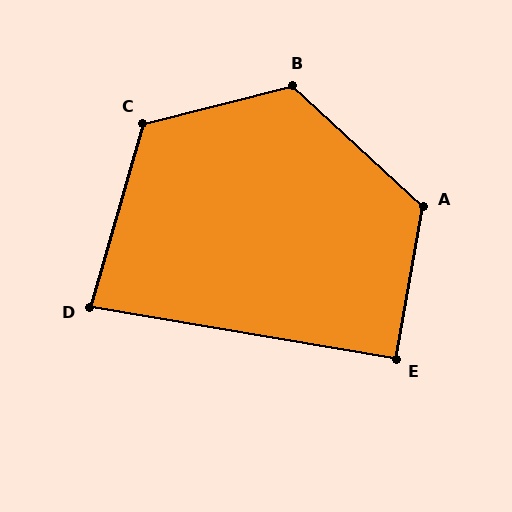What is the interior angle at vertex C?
Approximately 121 degrees (obtuse).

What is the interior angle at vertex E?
Approximately 90 degrees (approximately right).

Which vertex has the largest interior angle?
B, at approximately 123 degrees.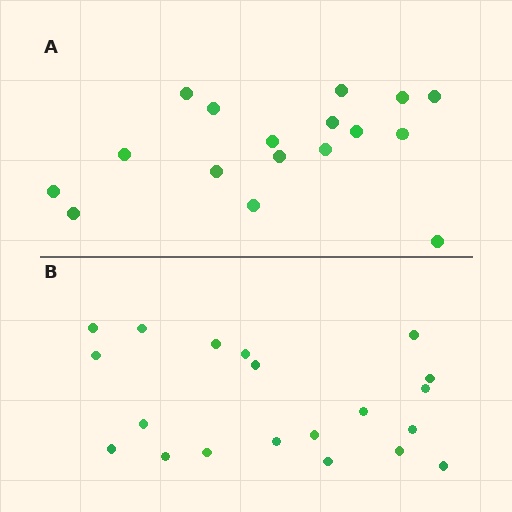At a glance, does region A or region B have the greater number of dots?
Region B (the bottom region) has more dots.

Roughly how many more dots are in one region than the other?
Region B has just a few more — roughly 2 or 3 more dots than region A.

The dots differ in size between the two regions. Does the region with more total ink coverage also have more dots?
No. Region A has more total ink coverage because its dots are larger, but region B actually contains more individual dots. Total area can be misleading — the number of items is what matters here.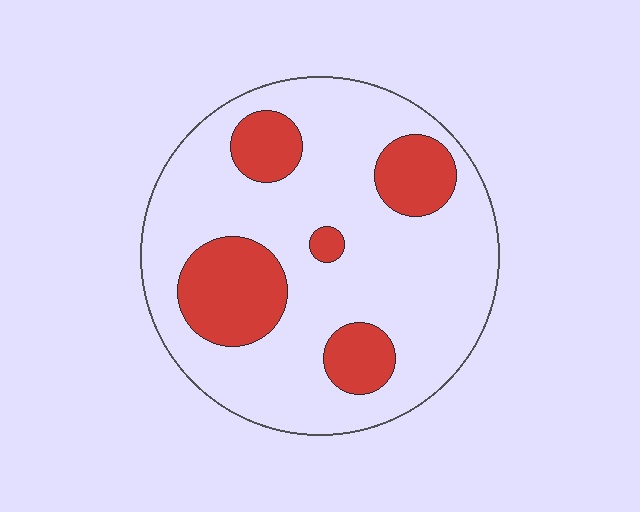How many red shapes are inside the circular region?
5.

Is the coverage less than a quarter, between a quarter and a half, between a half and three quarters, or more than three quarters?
Less than a quarter.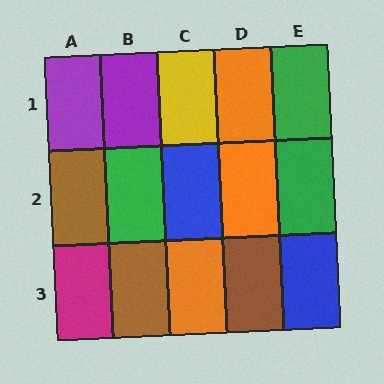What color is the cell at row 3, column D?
Brown.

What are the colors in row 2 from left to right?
Brown, green, blue, orange, green.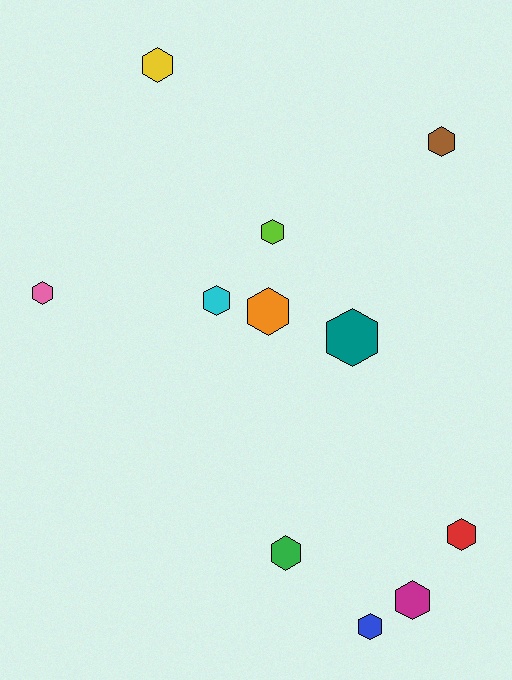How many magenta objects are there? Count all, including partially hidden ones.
There is 1 magenta object.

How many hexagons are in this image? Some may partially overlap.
There are 11 hexagons.